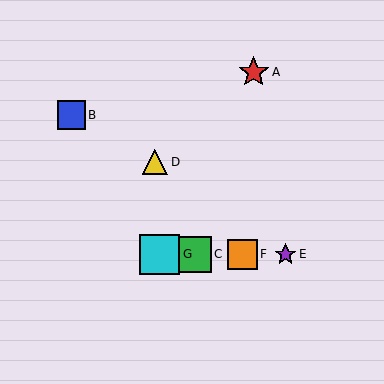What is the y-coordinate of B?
Object B is at y≈115.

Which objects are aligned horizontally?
Objects C, E, F, G are aligned horizontally.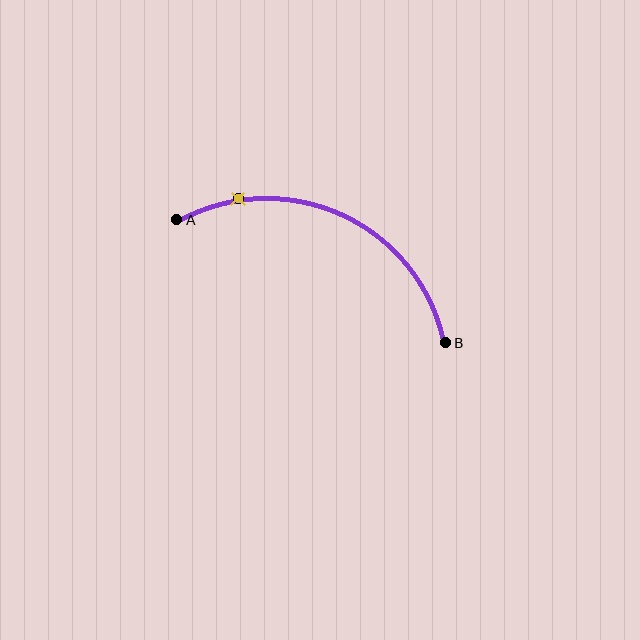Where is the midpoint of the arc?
The arc midpoint is the point on the curve farthest from the straight line joining A and B. It sits above that line.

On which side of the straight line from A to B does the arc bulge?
The arc bulges above the straight line connecting A and B.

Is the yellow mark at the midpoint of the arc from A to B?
No. The yellow mark lies on the arc but is closer to endpoint A. The arc midpoint would be at the point on the curve equidistant along the arc from both A and B.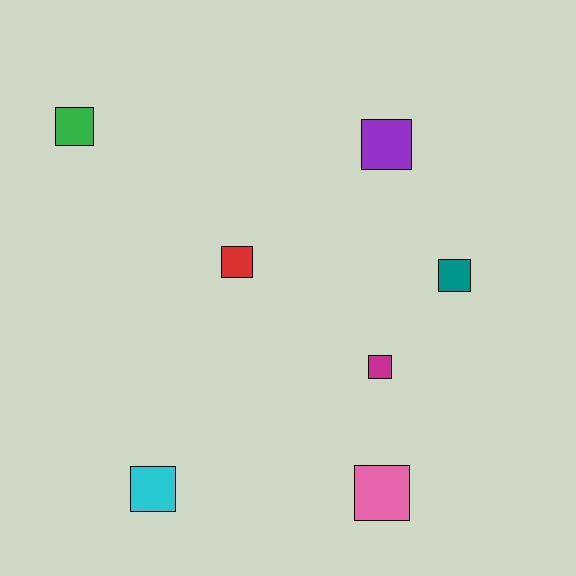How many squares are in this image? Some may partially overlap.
There are 7 squares.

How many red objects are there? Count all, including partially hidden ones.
There is 1 red object.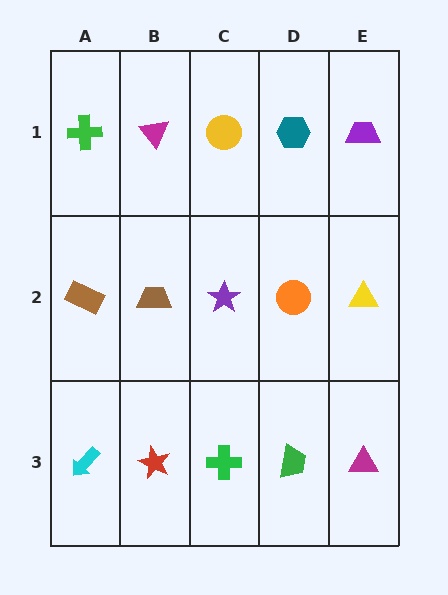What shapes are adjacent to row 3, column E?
A yellow triangle (row 2, column E), a green trapezoid (row 3, column D).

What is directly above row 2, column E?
A purple trapezoid.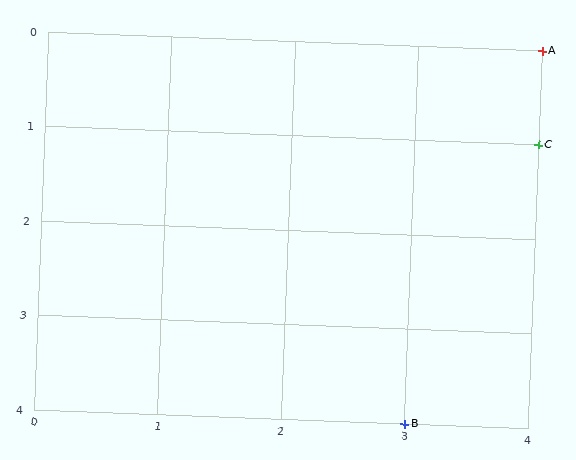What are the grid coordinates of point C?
Point C is at grid coordinates (4, 1).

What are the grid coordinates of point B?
Point B is at grid coordinates (3, 4).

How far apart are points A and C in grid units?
Points A and C are 1 row apart.